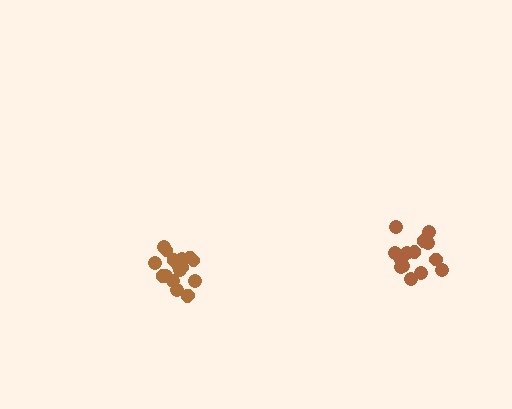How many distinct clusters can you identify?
There are 2 distinct clusters.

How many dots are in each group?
Group 1: 14 dots, Group 2: 18 dots (32 total).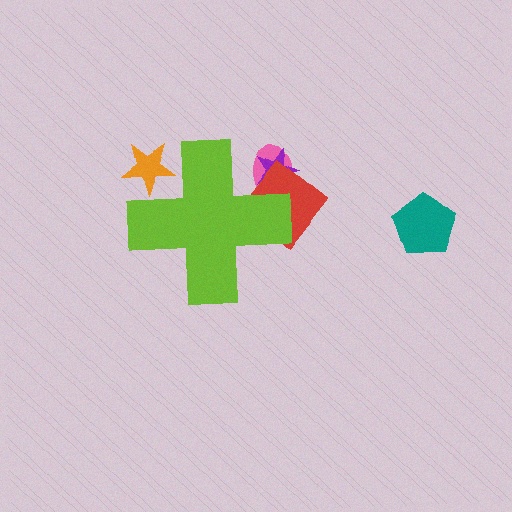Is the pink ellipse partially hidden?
Yes, the pink ellipse is partially hidden behind the lime cross.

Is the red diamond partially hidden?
Yes, the red diamond is partially hidden behind the lime cross.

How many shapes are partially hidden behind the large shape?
4 shapes are partially hidden.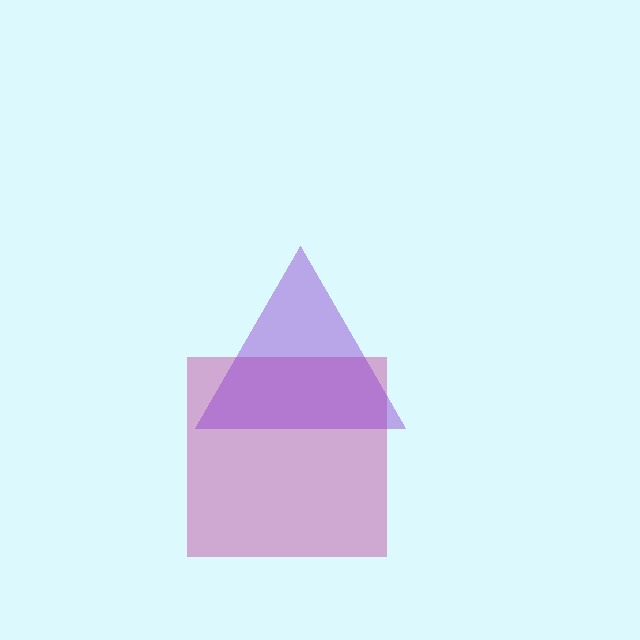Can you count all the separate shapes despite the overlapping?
Yes, there are 2 separate shapes.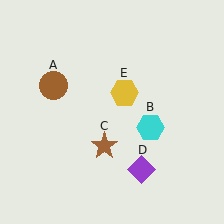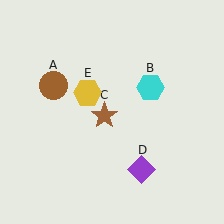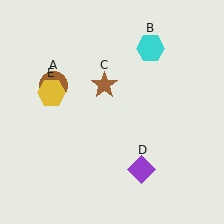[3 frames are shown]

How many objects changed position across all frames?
3 objects changed position: cyan hexagon (object B), brown star (object C), yellow hexagon (object E).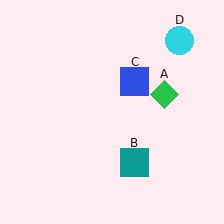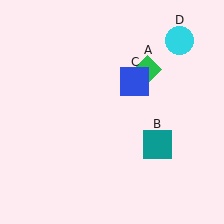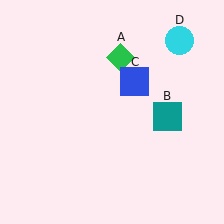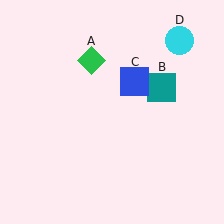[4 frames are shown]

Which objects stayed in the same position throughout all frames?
Blue square (object C) and cyan circle (object D) remained stationary.